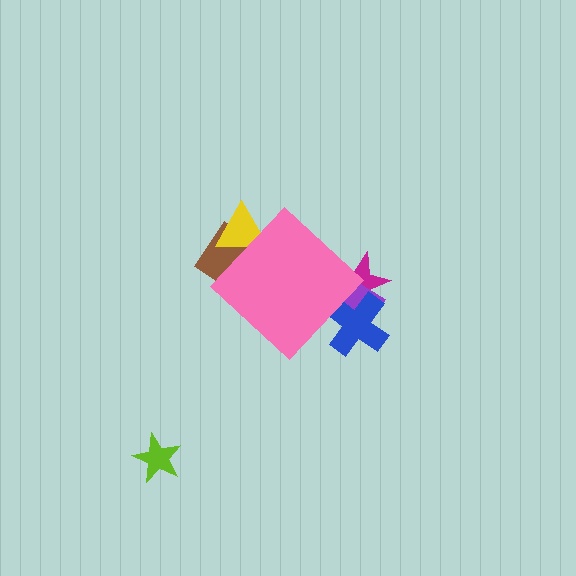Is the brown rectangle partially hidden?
Yes, the brown rectangle is partially hidden behind the pink diamond.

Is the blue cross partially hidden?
Yes, the blue cross is partially hidden behind the pink diamond.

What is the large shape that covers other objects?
A pink diamond.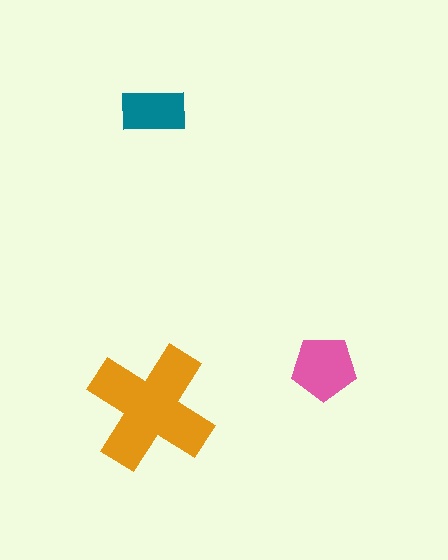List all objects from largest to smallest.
The orange cross, the pink pentagon, the teal rectangle.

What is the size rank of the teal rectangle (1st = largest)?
3rd.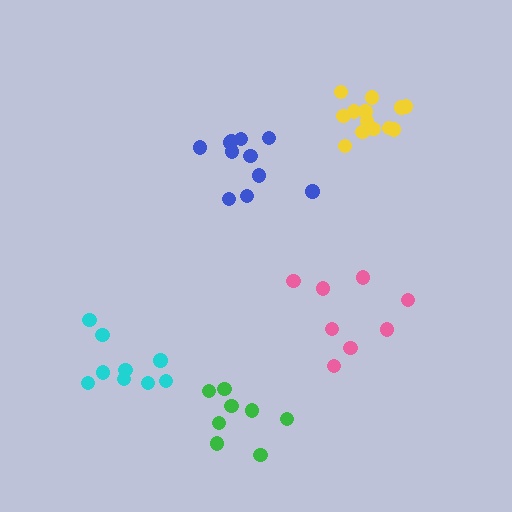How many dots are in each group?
Group 1: 8 dots, Group 2: 11 dots, Group 3: 13 dots, Group 4: 9 dots, Group 5: 8 dots (49 total).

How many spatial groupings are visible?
There are 5 spatial groupings.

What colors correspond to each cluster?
The clusters are colored: pink, blue, yellow, cyan, green.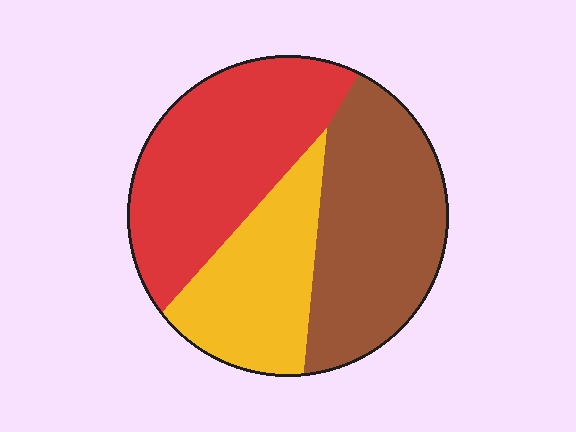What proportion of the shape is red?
Red takes up between a third and a half of the shape.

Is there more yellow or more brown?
Brown.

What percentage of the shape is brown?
Brown covers about 35% of the shape.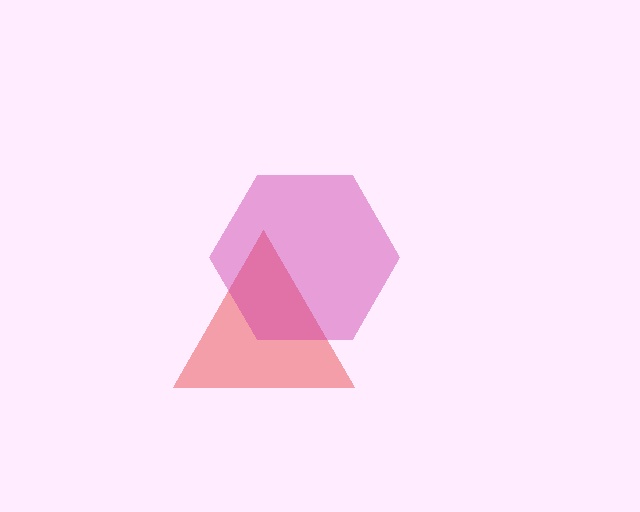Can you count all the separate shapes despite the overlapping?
Yes, there are 2 separate shapes.